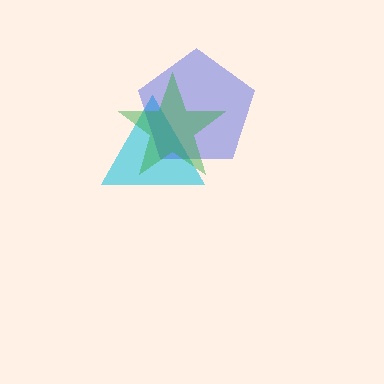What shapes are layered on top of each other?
The layered shapes are: a cyan triangle, a blue pentagon, a green star.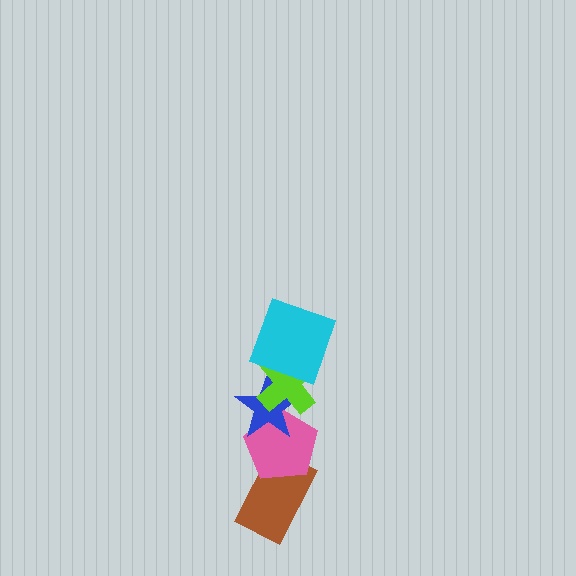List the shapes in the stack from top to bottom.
From top to bottom: the cyan square, the lime cross, the blue star, the pink pentagon, the brown rectangle.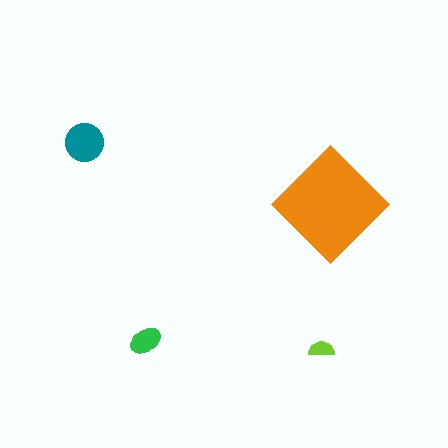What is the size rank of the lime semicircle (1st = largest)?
4th.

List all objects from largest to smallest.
The orange diamond, the teal circle, the green ellipse, the lime semicircle.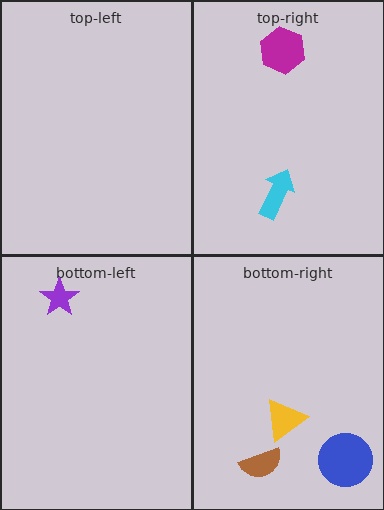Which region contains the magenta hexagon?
The top-right region.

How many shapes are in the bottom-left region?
1.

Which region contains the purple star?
The bottom-left region.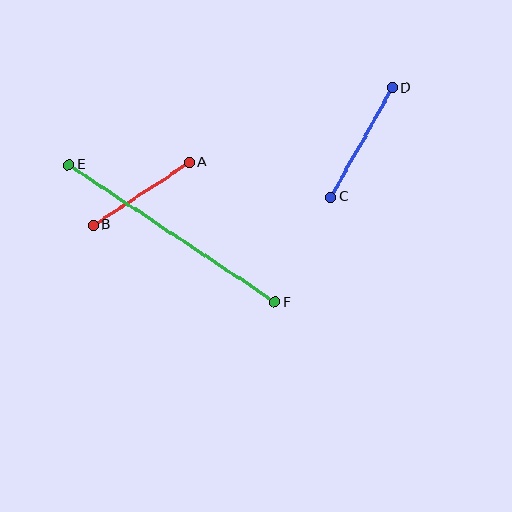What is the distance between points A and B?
The distance is approximately 115 pixels.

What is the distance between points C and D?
The distance is approximately 125 pixels.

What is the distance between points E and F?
The distance is approximately 248 pixels.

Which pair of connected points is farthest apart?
Points E and F are farthest apart.